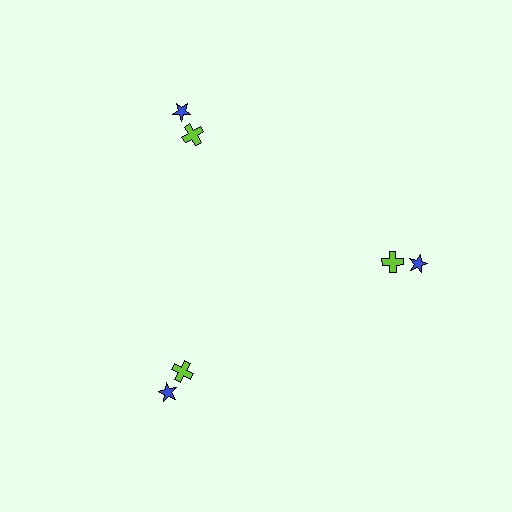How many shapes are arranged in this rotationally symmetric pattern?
There are 6 shapes, arranged in 3 groups of 2.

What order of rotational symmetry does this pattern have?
This pattern has 3-fold rotational symmetry.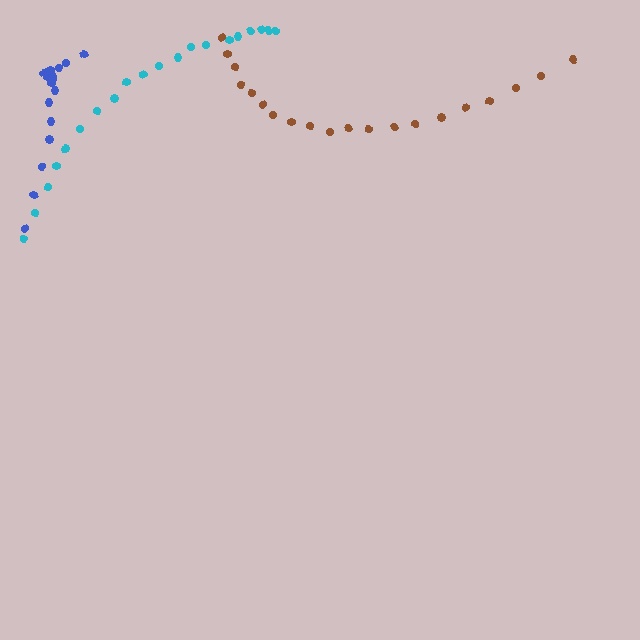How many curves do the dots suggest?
There are 3 distinct paths.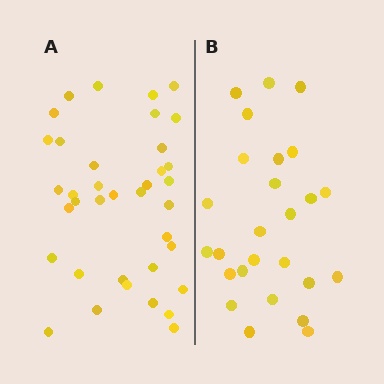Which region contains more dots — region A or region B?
Region A (the left region) has more dots.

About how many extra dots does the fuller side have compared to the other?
Region A has roughly 12 or so more dots than region B.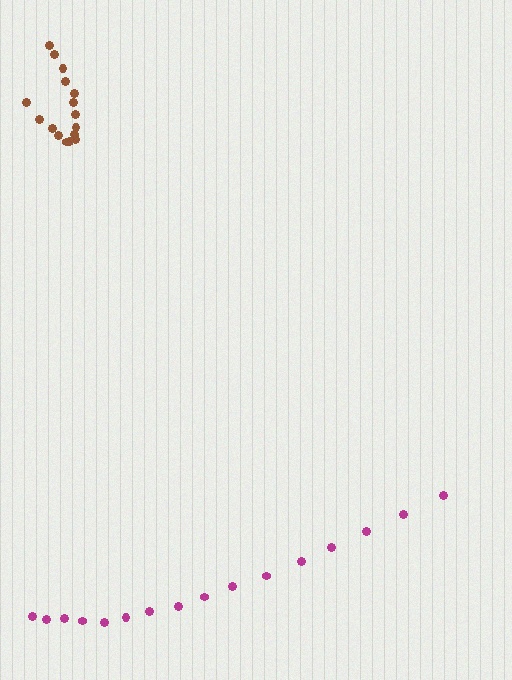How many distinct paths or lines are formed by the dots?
There are 2 distinct paths.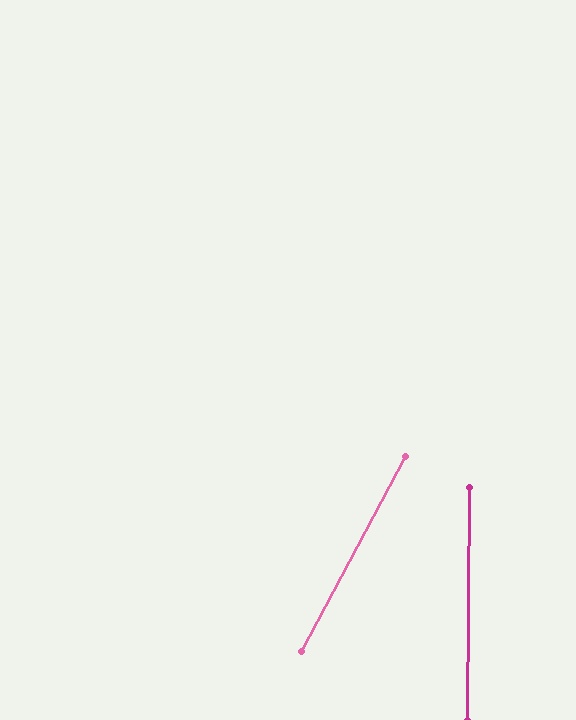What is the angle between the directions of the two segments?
Approximately 28 degrees.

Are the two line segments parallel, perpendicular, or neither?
Neither parallel nor perpendicular — they differ by about 28°.